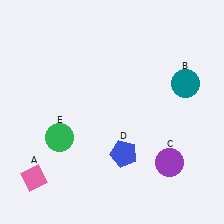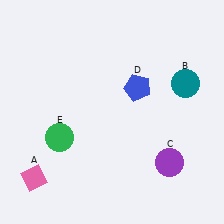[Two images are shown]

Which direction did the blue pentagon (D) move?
The blue pentagon (D) moved up.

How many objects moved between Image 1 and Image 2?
1 object moved between the two images.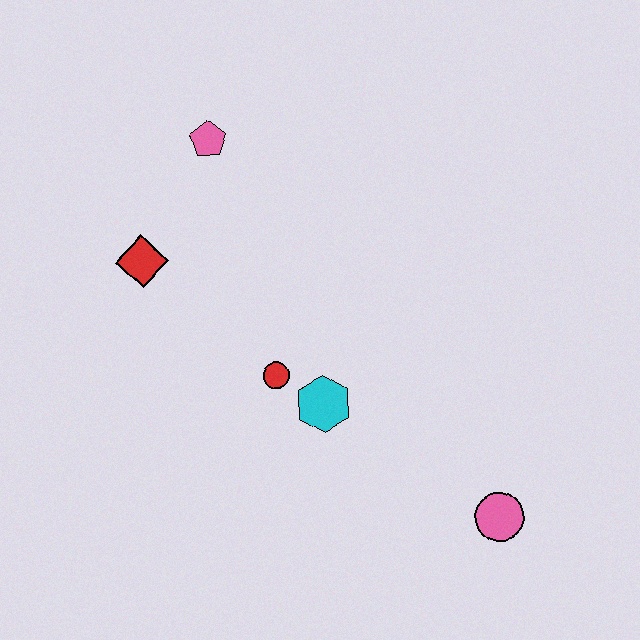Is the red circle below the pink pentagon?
Yes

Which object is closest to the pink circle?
The cyan hexagon is closest to the pink circle.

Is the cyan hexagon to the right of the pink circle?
No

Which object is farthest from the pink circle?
The pink pentagon is farthest from the pink circle.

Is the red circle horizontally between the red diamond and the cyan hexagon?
Yes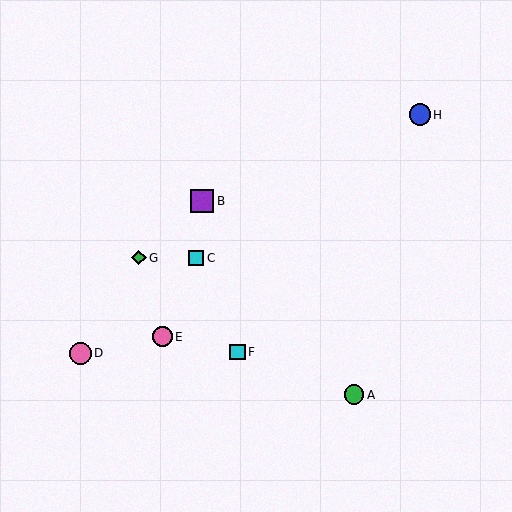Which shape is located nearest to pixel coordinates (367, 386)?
The green circle (labeled A) at (354, 395) is nearest to that location.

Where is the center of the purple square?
The center of the purple square is at (202, 201).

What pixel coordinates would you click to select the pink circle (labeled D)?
Click at (80, 353) to select the pink circle D.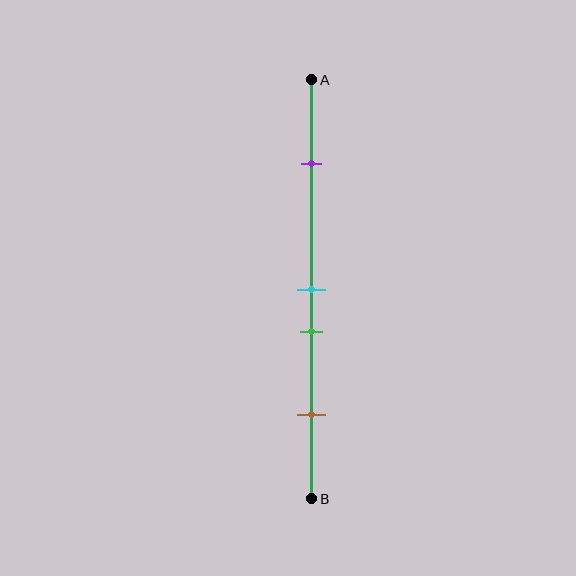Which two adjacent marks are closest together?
The cyan and green marks are the closest adjacent pair.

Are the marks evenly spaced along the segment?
No, the marks are not evenly spaced.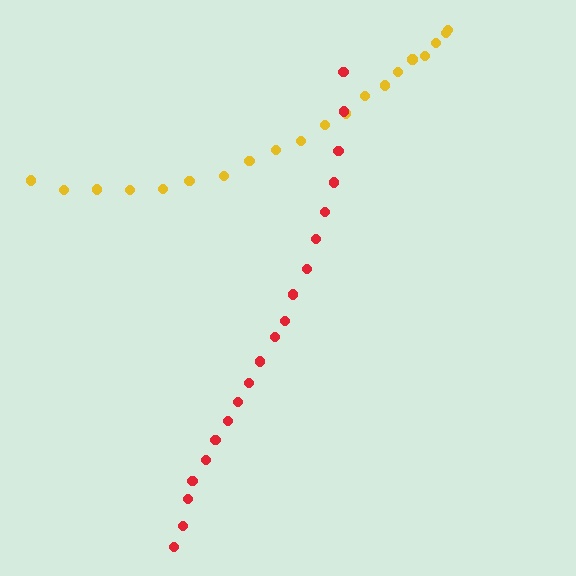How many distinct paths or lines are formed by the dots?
There are 2 distinct paths.